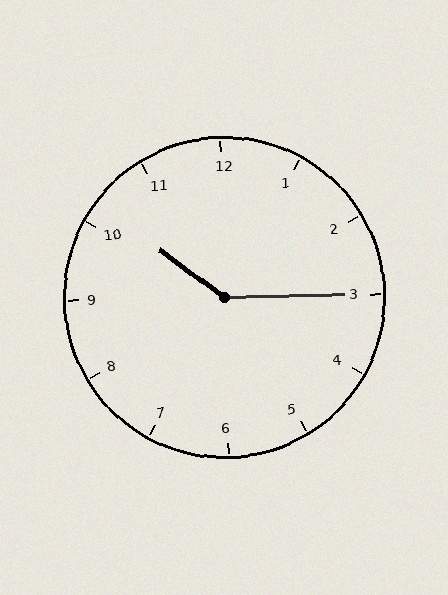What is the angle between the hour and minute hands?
Approximately 142 degrees.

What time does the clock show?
10:15.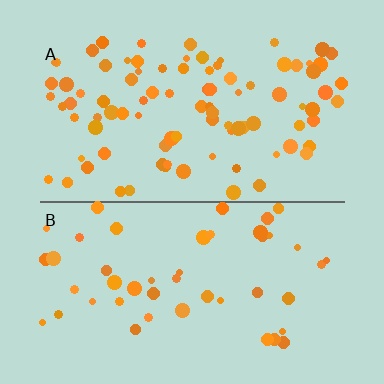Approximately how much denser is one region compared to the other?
Approximately 1.9× — region A over region B.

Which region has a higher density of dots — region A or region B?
A (the top).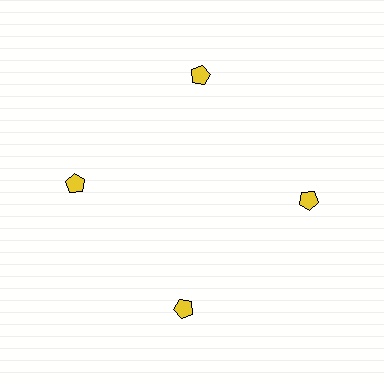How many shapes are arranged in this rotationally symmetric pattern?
There are 4 shapes, arranged in 4 groups of 1.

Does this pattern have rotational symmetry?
Yes, this pattern has 4-fold rotational symmetry. It looks the same after rotating 90 degrees around the center.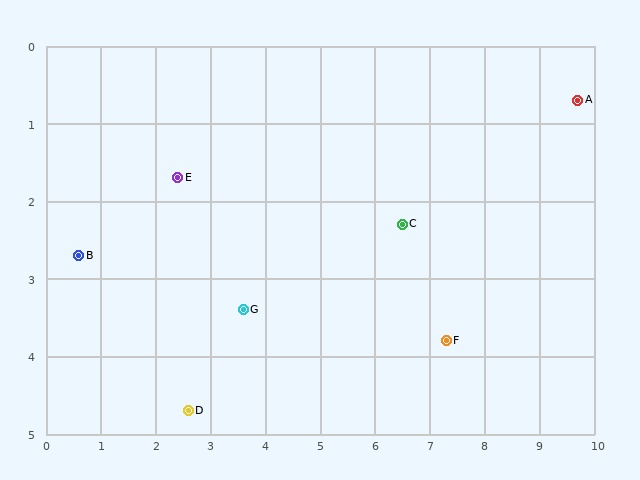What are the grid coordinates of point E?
Point E is at approximately (2.4, 1.7).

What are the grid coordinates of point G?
Point G is at approximately (3.6, 3.4).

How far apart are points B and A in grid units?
Points B and A are about 9.3 grid units apart.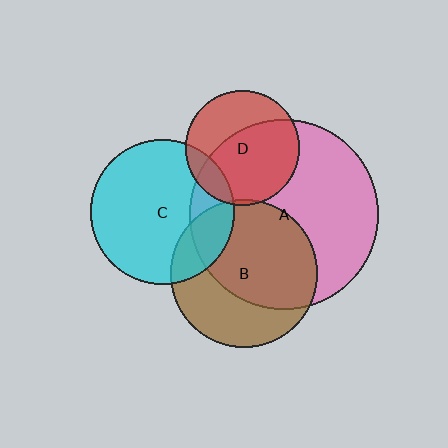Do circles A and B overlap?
Yes.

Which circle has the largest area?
Circle A (pink).